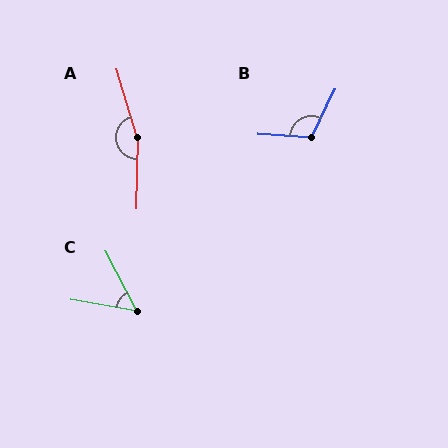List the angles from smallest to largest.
C (53°), B (113°), A (162°).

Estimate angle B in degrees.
Approximately 113 degrees.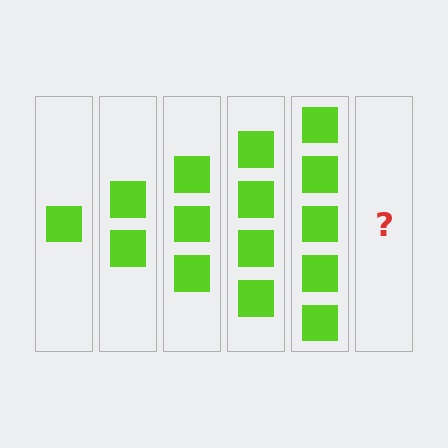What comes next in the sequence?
The next element should be 6 squares.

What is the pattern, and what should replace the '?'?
The pattern is that each step adds one more square. The '?' should be 6 squares.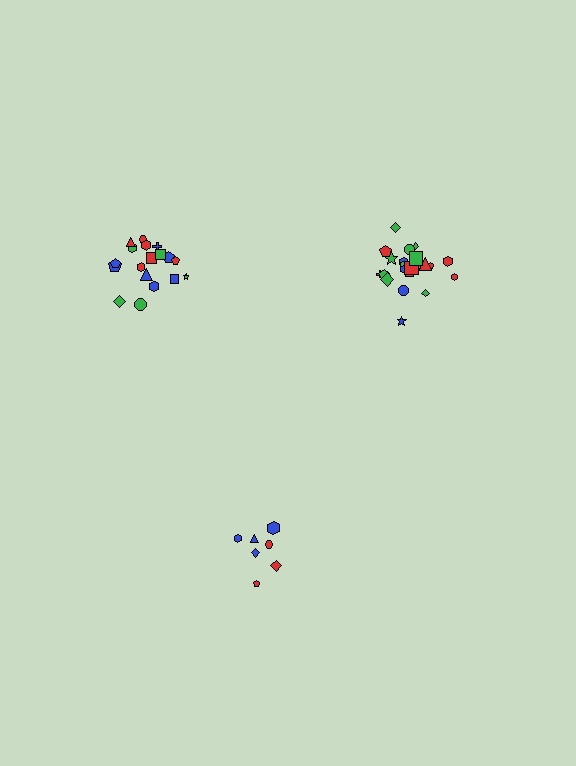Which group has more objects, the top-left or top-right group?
The top-right group.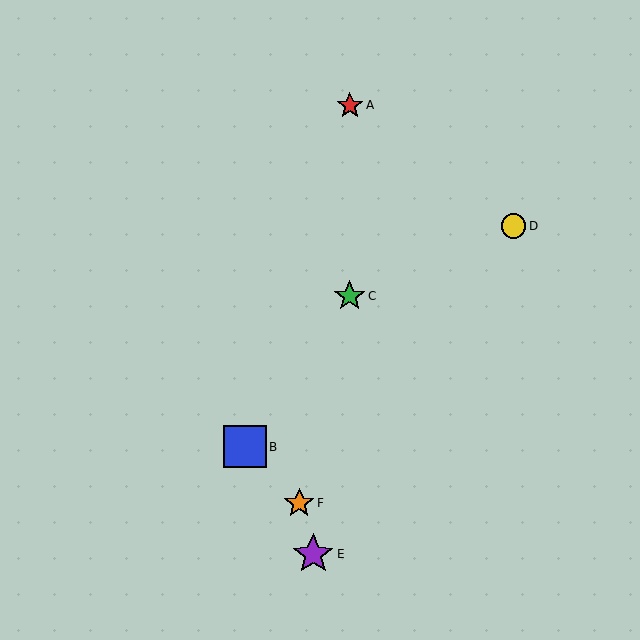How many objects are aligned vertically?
2 objects (A, C) are aligned vertically.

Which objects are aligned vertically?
Objects A, C are aligned vertically.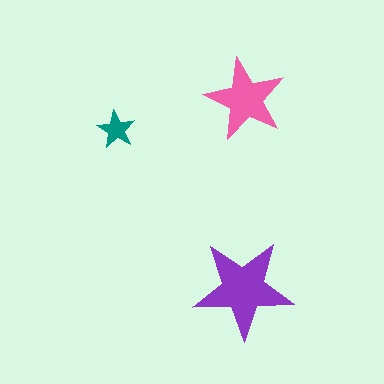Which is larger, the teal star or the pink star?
The pink one.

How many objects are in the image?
There are 3 objects in the image.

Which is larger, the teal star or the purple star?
The purple one.